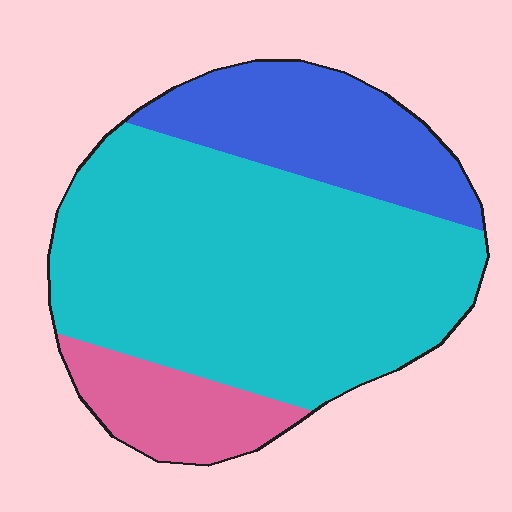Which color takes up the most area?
Cyan, at roughly 65%.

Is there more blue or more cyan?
Cyan.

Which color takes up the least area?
Pink, at roughly 15%.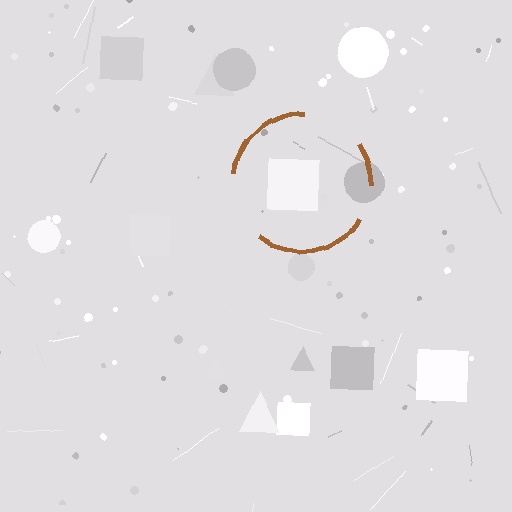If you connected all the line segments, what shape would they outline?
They would outline a circle.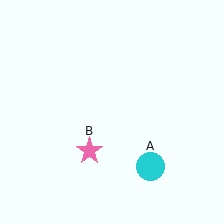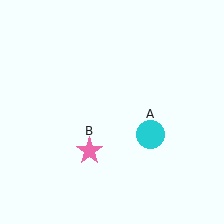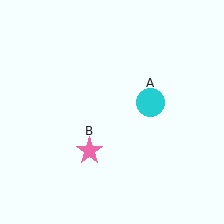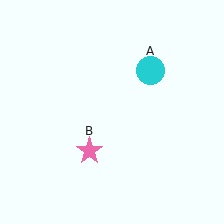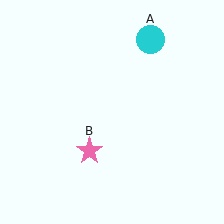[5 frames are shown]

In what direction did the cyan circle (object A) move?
The cyan circle (object A) moved up.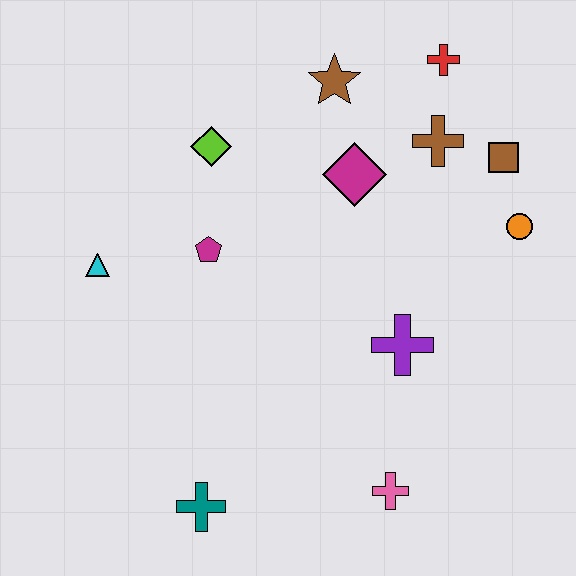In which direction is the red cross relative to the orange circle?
The red cross is above the orange circle.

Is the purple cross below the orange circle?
Yes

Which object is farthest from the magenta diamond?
The teal cross is farthest from the magenta diamond.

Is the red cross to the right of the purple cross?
Yes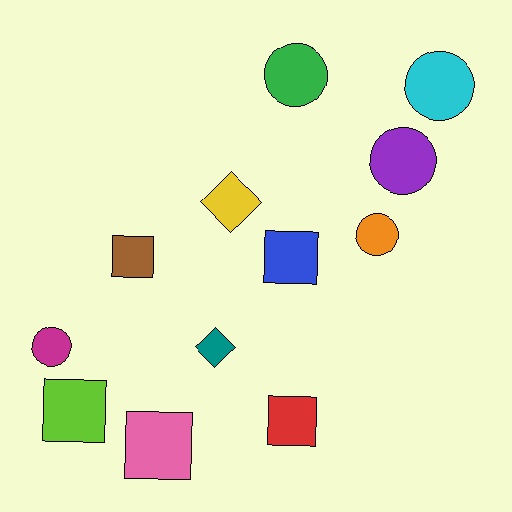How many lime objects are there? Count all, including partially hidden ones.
There is 1 lime object.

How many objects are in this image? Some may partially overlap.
There are 12 objects.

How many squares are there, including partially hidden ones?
There are 5 squares.